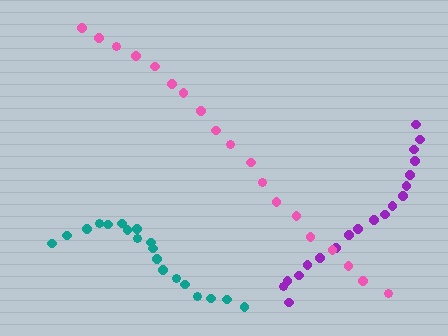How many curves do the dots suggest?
There are 3 distinct paths.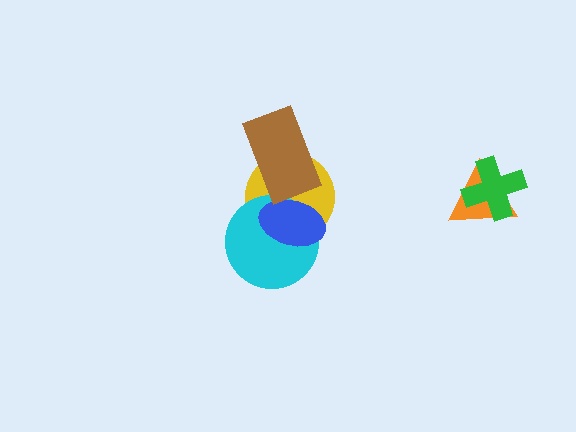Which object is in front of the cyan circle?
The blue ellipse is in front of the cyan circle.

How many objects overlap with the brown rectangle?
2 objects overlap with the brown rectangle.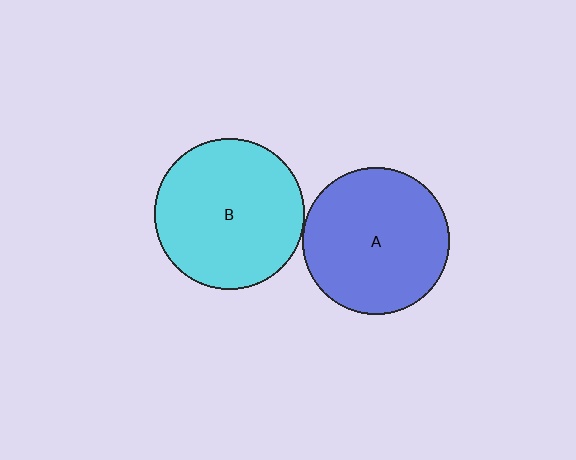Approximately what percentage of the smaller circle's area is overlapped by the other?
Approximately 5%.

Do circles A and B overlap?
Yes.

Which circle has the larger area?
Circle B (cyan).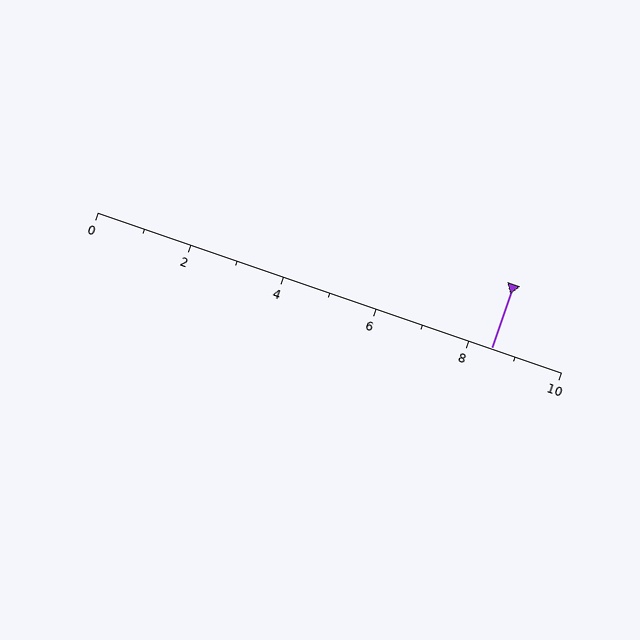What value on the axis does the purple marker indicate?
The marker indicates approximately 8.5.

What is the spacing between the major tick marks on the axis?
The major ticks are spaced 2 apart.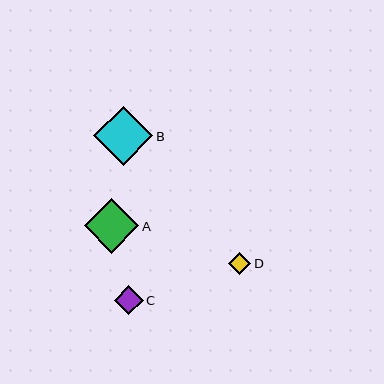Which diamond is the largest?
Diamond B is the largest with a size of approximately 59 pixels.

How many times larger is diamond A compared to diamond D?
Diamond A is approximately 2.5 times the size of diamond D.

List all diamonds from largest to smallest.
From largest to smallest: B, A, C, D.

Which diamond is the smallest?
Diamond D is the smallest with a size of approximately 22 pixels.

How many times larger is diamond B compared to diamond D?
Diamond B is approximately 2.7 times the size of diamond D.